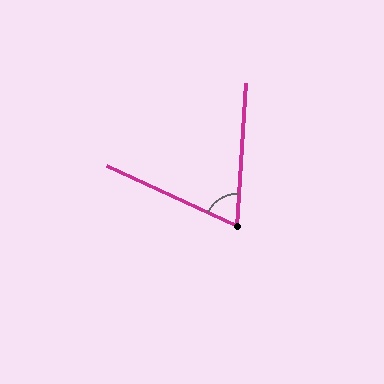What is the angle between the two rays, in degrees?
Approximately 69 degrees.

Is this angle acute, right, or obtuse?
It is acute.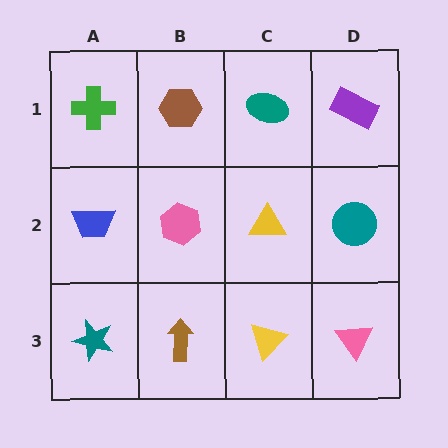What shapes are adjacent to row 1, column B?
A pink hexagon (row 2, column B), a green cross (row 1, column A), a teal ellipse (row 1, column C).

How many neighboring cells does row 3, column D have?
2.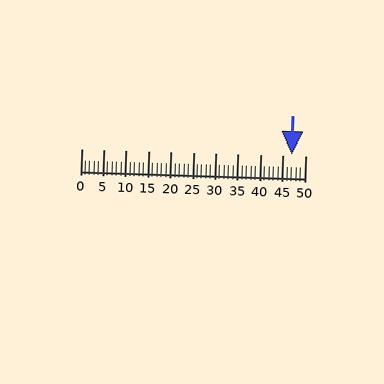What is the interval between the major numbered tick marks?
The major tick marks are spaced 5 units apart.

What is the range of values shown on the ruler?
The ruler shows values from 0 to 50.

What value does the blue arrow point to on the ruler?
The blue arrow points to approximately 47.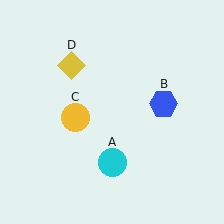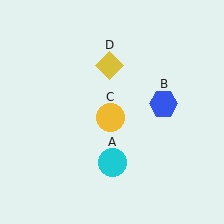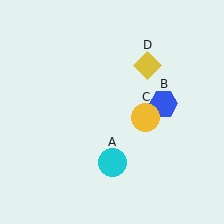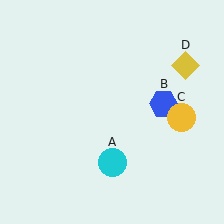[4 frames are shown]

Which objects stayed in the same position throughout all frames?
Cyan circle (object A) and blue hexagon (object B) remained stationary.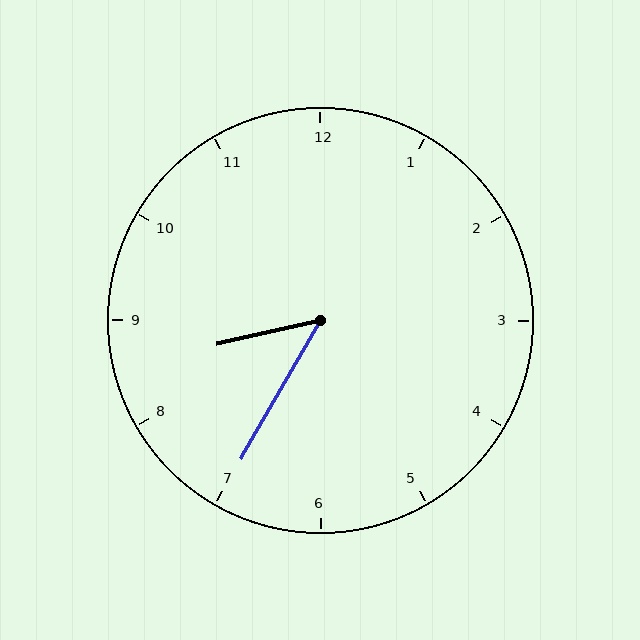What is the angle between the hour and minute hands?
Approximately 48 degrees.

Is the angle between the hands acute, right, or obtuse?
It is acute.